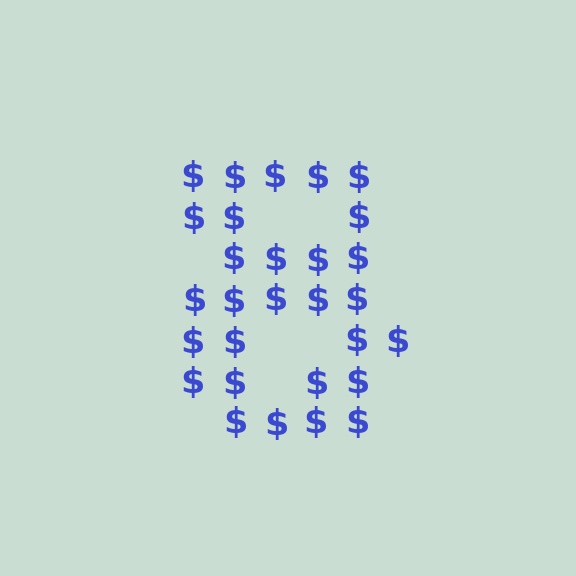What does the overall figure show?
The overall figure shows the digit 8.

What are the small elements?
The small elements are dollar signs.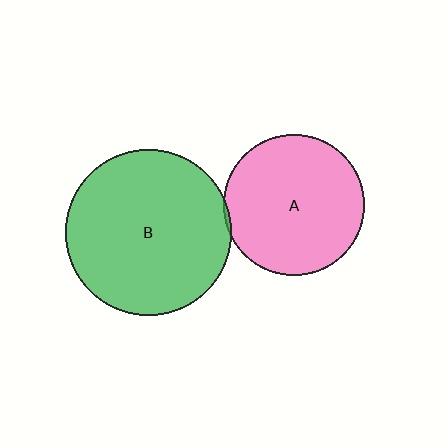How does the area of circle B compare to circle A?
Approximately 1.4 times.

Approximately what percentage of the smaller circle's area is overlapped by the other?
Approximately 5%.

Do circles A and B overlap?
Yes.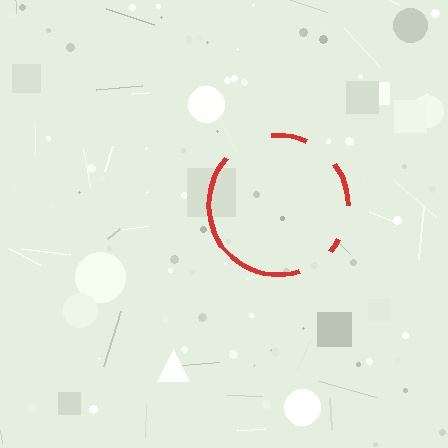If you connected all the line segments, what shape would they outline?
They would outline a circle.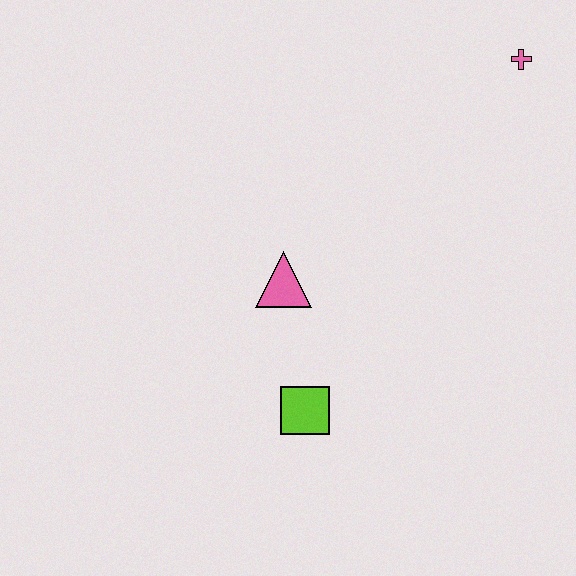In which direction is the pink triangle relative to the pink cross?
The pink triangle is to the left of the pink cross.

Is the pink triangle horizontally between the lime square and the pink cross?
No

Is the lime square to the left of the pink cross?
Yes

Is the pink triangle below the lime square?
No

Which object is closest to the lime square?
The pink triangle is closest to the lime square.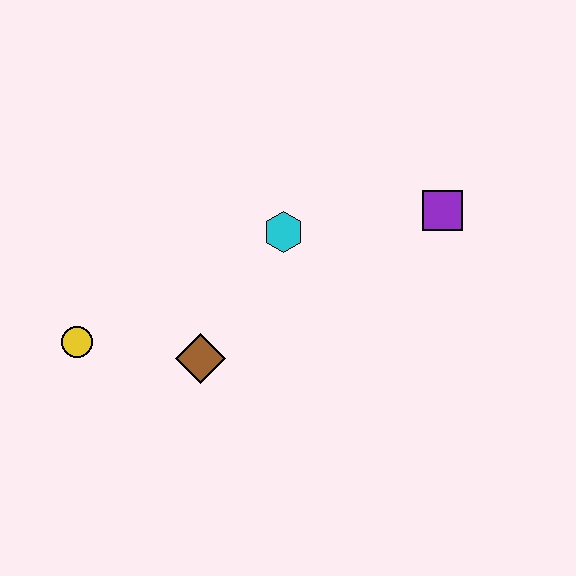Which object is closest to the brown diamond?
The yellow circle is closest to the brown diamond.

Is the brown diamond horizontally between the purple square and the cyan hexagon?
No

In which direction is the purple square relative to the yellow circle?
The purple square is to the right of the yellow circle.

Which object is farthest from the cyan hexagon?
The yellow circle is farthest from the cyan hexagon.